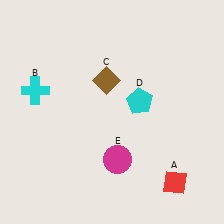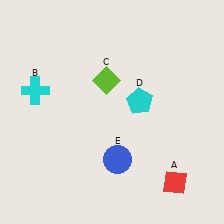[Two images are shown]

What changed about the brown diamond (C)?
In Image 1, C is brown. In Image 2, it changed to lime.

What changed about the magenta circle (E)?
In Image 1, E is magenta. In Image 2, it changed to blue.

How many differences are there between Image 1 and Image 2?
There are 2 differences between the two images.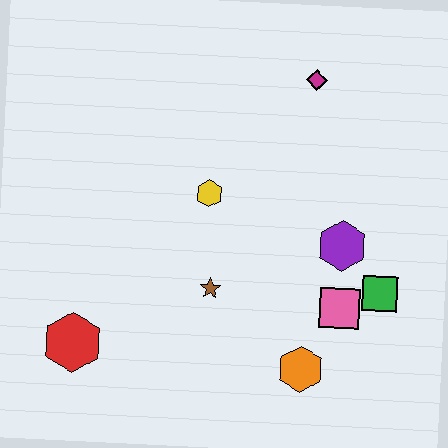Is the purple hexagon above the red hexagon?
Yes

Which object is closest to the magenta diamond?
The yellow hexagon is closest to the magenta diamond.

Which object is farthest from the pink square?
The red hexagon is farthest from the pink square.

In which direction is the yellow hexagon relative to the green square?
The yellow hexagon is to the left of the green square.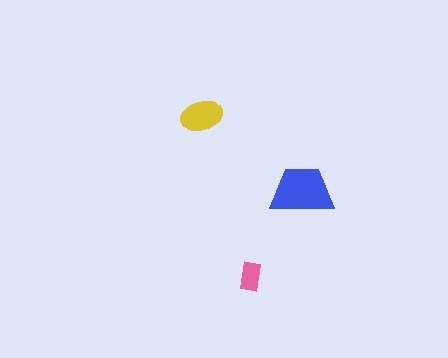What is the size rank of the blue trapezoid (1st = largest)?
1st.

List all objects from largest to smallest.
The blue trapezoid, the yellow ellipse, the pink rectangle.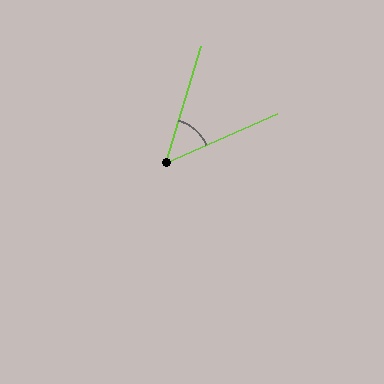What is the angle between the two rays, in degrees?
Approximately 50 degrees.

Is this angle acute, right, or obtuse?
It is acute.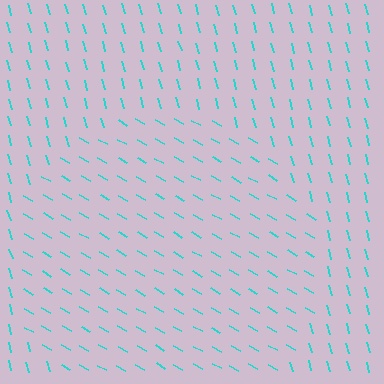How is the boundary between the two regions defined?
The boundary is defined purely by a change in line orientation (approximately 45 degrees difference). All lines are the same color and thickness.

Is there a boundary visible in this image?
Yes, there is a texture boundary formed by a change in line orientation.